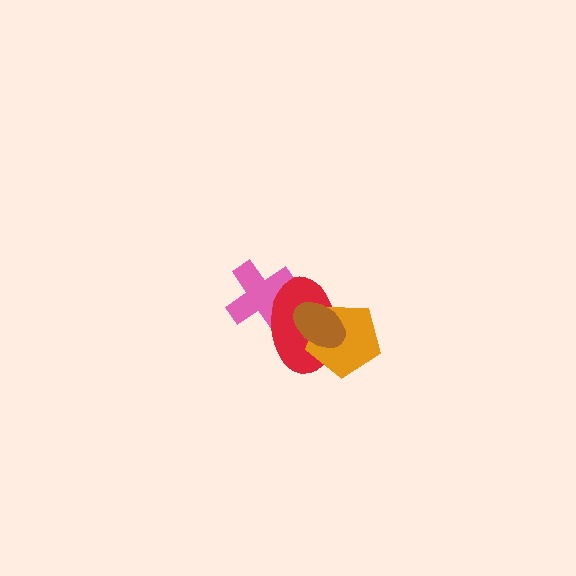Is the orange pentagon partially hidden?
Yes, it is partially covered by another shape.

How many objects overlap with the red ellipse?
3 objects overlap with the red ellipse.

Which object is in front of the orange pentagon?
The brown ellipse is in front of the orange pentagon.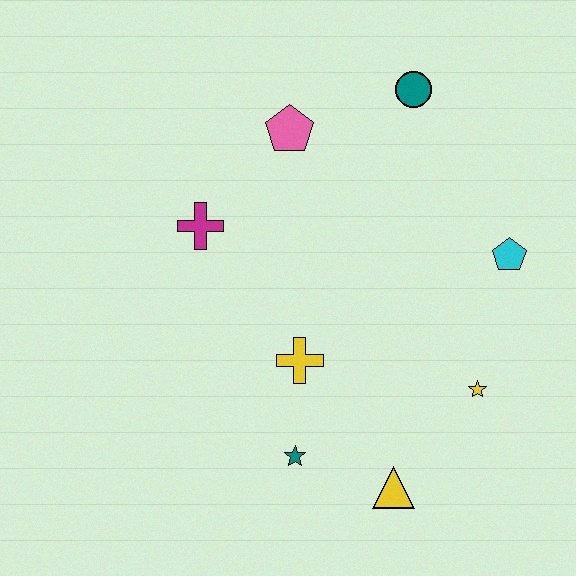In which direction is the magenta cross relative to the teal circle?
The magenta cross is to the left of the teal circle.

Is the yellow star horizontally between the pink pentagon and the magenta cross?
No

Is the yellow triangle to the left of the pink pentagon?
No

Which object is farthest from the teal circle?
The yellow triangle is farthest from the teal circle.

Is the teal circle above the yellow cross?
Yes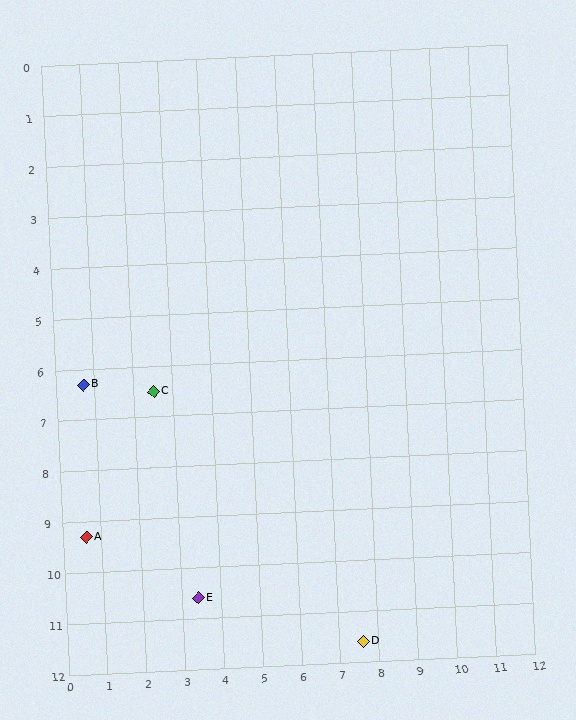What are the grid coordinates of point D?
Point D is at approximately (7.6, 11.6).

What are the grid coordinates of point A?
Point A is at approximately (0.6, 9.3).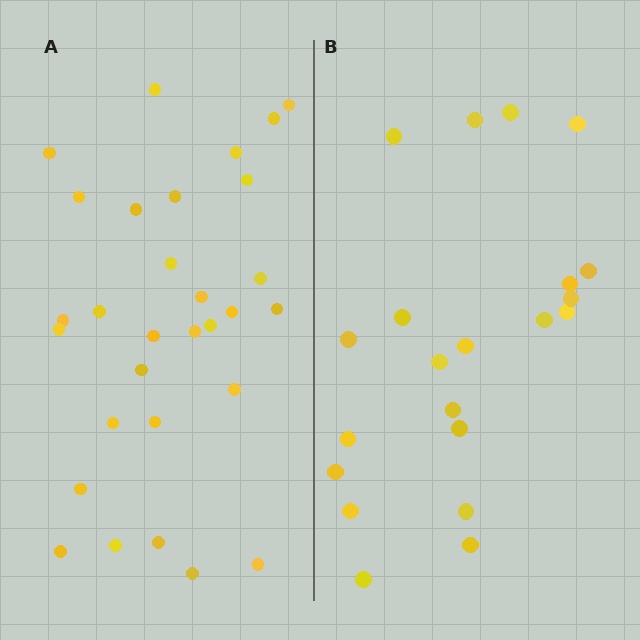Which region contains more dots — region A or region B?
Region A (the left region) has more dots.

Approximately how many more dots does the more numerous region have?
Region A has roughly 8 or so more dots than region B.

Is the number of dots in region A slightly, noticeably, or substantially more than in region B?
Region A has noticeably more, but not dramatically so. The ratio is roughly 1.4 to 1.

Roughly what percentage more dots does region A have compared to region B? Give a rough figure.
About 45% more.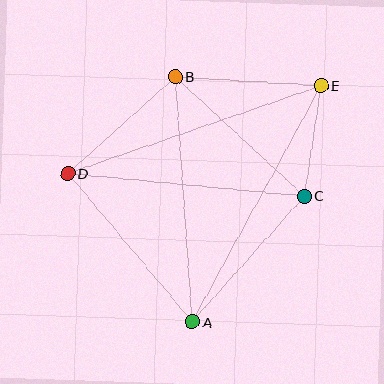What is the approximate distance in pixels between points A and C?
The distance between A and C is approximately 169 pixels.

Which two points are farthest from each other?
Points A and E are farthest from each other.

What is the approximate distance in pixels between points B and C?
The distance between B and C is approximately 175 pixels.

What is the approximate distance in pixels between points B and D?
The distance between B and D is approximately 145 pixels.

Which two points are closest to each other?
Points C and E are closest to each other.